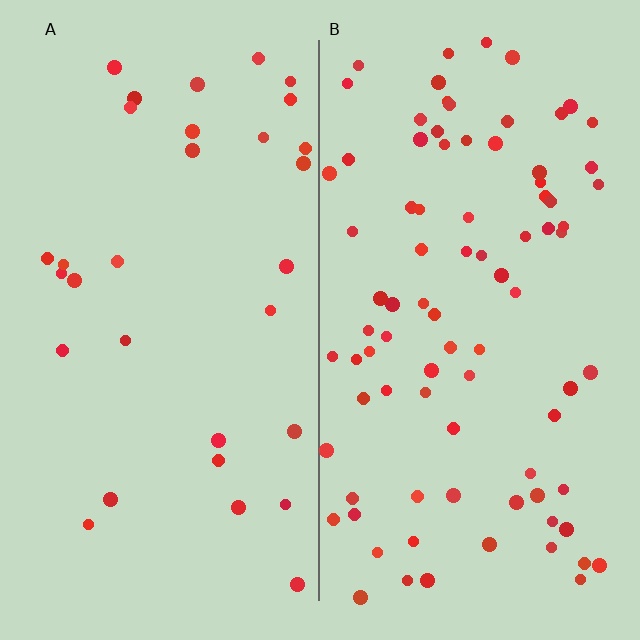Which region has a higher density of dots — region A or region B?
B (the right).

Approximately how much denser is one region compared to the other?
Approximately 2.8× — region B over region A.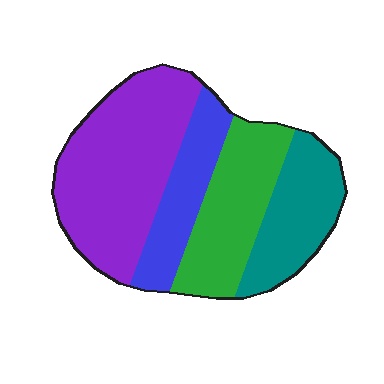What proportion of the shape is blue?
Blue takes up less than a sixth of the shape.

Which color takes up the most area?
Purple, at roughly 40%.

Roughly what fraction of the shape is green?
Green takes up about one quarter (1/4) of the shape.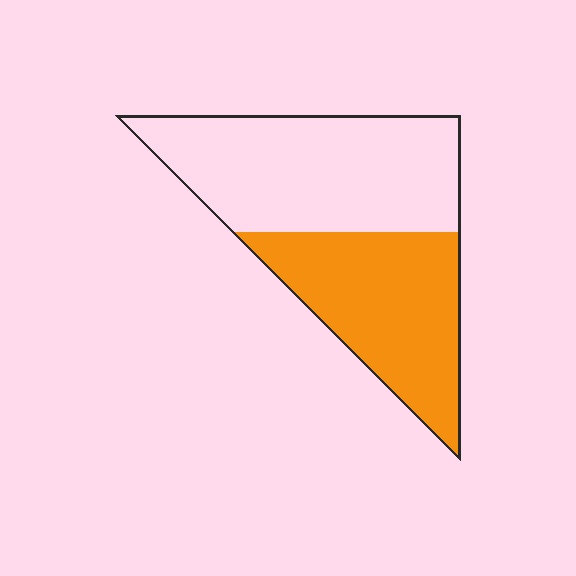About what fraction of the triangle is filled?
About two fifths (2/5).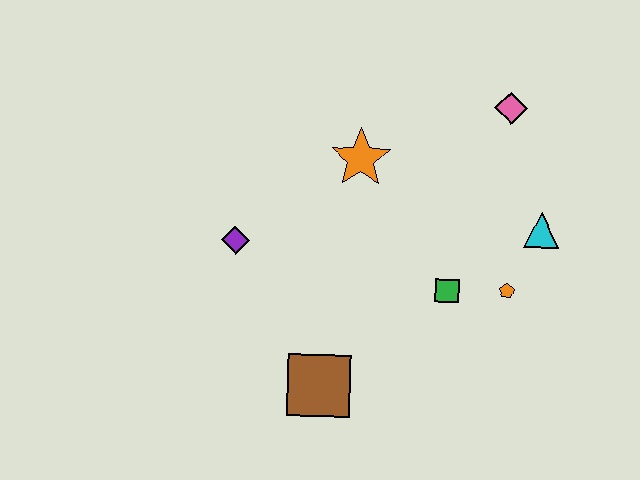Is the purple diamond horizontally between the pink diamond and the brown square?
No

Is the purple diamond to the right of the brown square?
No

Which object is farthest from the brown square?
The pink diamond is farthest from the brown square.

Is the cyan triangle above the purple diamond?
Yes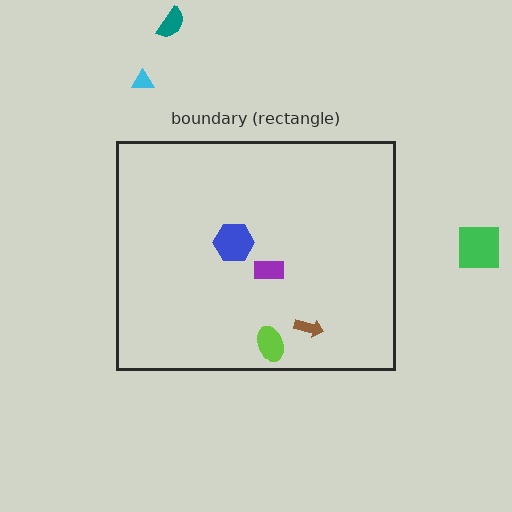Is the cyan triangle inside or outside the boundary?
Outside.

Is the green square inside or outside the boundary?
Outside.